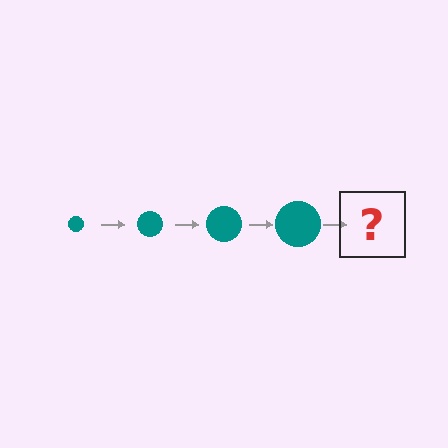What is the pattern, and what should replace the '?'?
The pattern is that the circle gets progressively larger each step. The '?' should be a teal circle, larger than the previous one.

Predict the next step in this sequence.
The next step is a teal circle, larger than the previous one.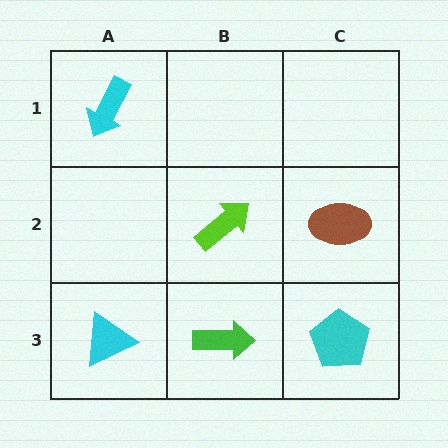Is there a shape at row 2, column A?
No, that cell is empty.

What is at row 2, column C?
A brown ellipse.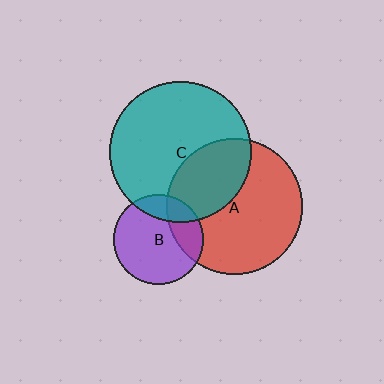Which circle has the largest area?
Circle C (teal).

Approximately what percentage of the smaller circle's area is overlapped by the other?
Approximately 25%.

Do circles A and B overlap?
Yes.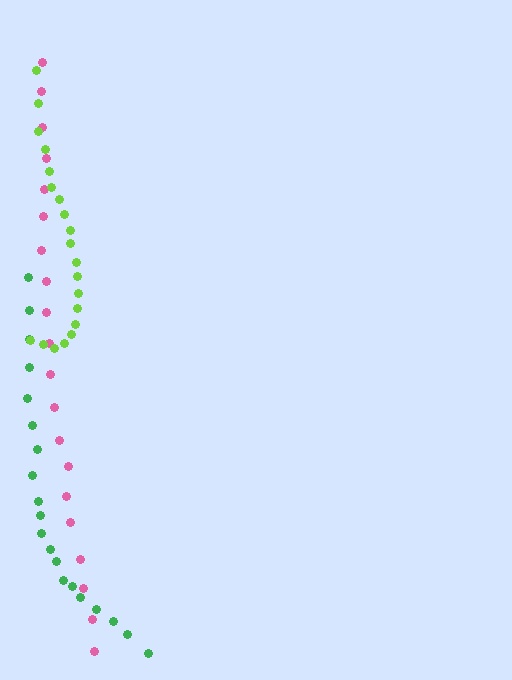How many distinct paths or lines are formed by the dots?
There are 3 distinct paths.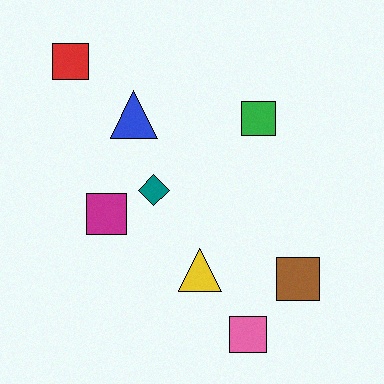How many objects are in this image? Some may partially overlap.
There are 8 objects.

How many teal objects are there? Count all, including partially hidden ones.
There is 1 teal object.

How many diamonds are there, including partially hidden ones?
There is 1 diamond.